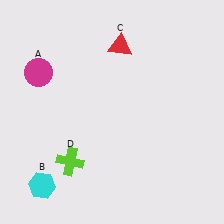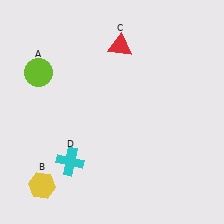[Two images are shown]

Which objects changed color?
A changed from magenta to lime. B changed from cyan to yellow. D changed from lime to cyan.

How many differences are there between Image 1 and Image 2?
There are 3 differences between the two images.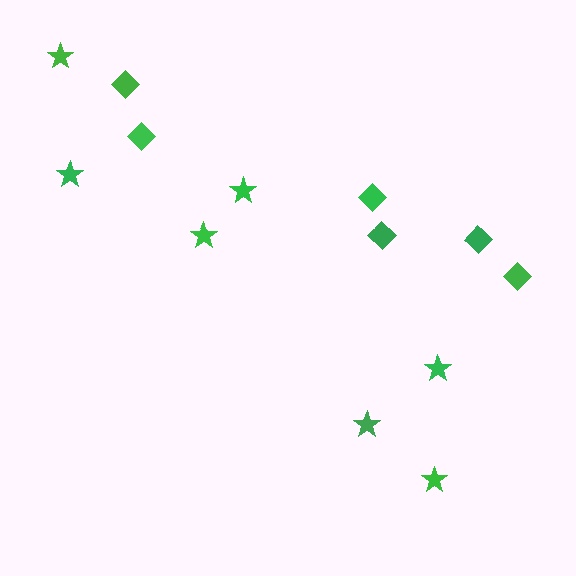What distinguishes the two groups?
There are 2 groups: one group of diamonds (6) and one group of stars (7).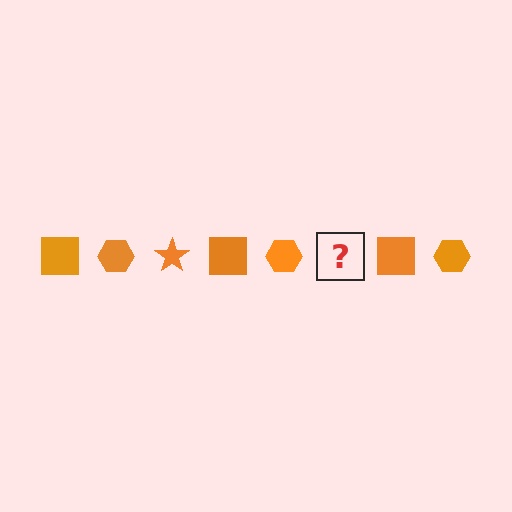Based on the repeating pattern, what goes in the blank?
The blank should be an orange star.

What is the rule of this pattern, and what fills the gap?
The rule is that the pattern cycles through square, hexagon, star shapes in orange. The gap should be filled with an orange star.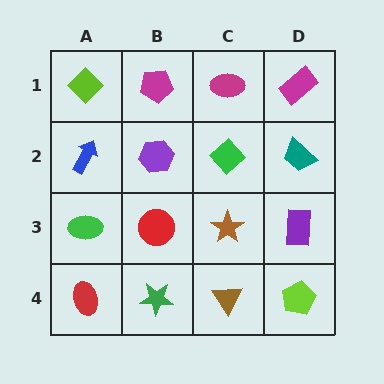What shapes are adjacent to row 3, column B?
A purple hexagon (row 2, column B), a green star (row 4, column B), a green ellipse (row 3, column A), a brown star (row 3, column C).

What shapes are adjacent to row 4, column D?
A purple rectangle (row 3, column D), a brown triangle (row 4, column C).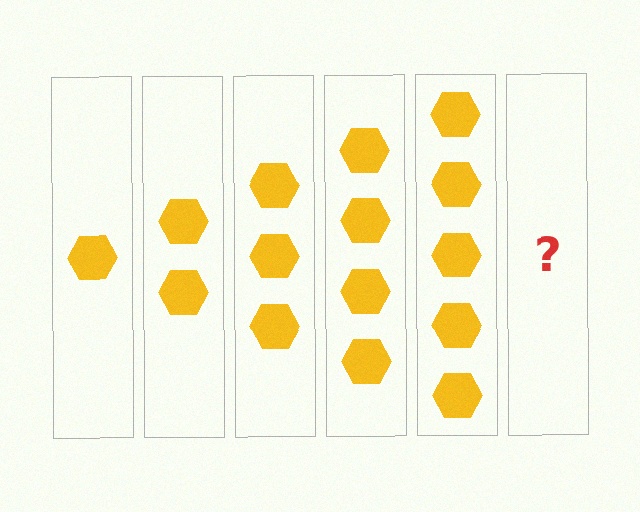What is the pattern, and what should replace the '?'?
The pattern is that each step adds one more hexagon. The '?' should be 6 hexagons.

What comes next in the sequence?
The next element should be 6 hexagons.